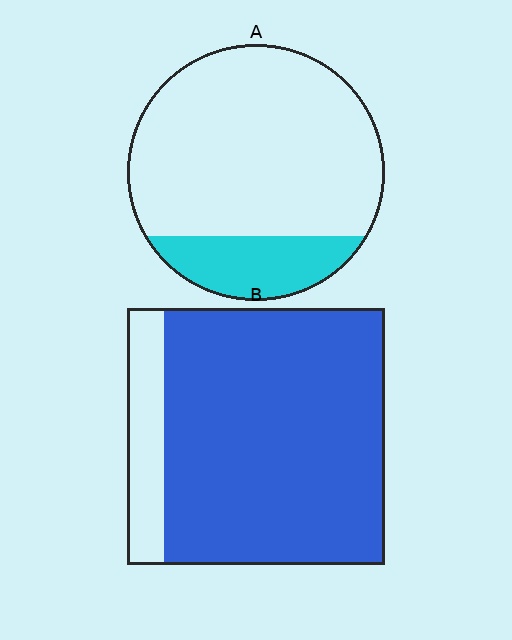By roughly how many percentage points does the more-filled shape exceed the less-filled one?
By roughly 65 percentage points (B over A).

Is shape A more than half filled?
No.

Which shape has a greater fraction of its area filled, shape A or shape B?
Shape B.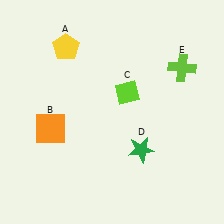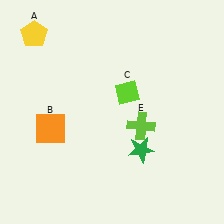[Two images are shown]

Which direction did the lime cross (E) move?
The lime cross (E) moved down.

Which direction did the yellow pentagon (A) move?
The yellow pentagon (A) moved left.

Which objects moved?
The objects that moved are: the yellow pentagon (A), the lime cross (E).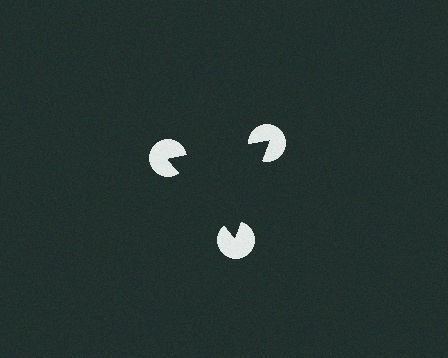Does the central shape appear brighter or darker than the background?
It typically appears slightly darker than the background, even though no actual brightness change is drawn.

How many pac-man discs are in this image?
There are 3 — one at each vertex of the illusory triangle.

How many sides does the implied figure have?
3 sides.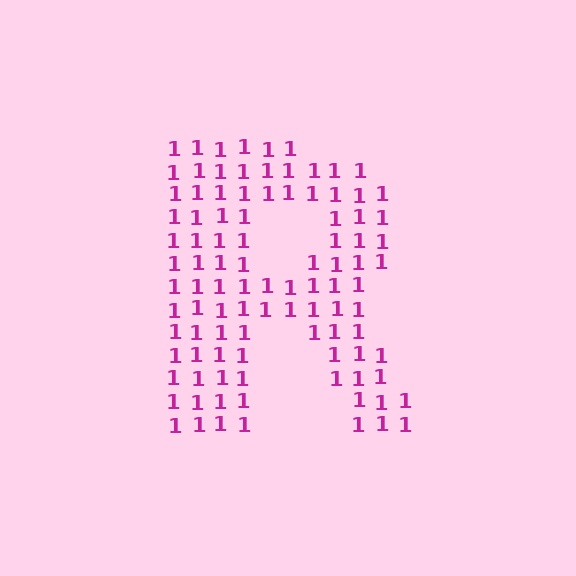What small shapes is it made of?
It is made of small digit 1's.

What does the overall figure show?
The overall figure shows the letter R.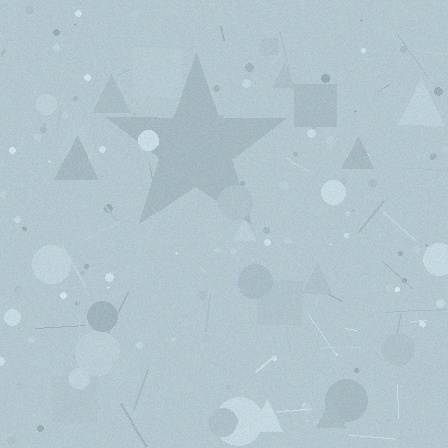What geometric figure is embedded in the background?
A star is embedded in the background.